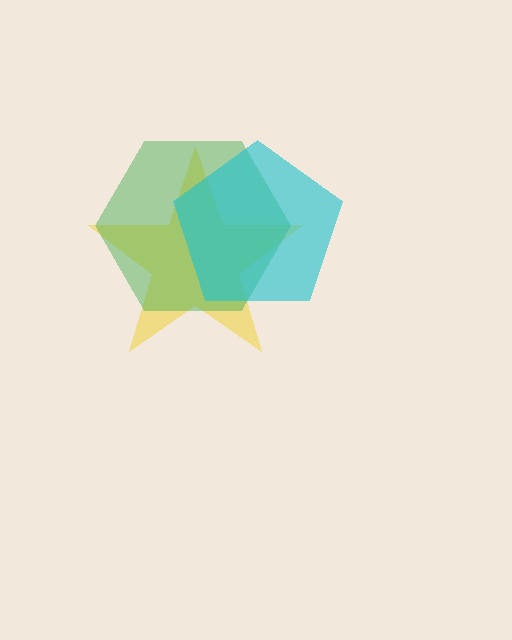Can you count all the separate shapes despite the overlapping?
Yes, there are 3 separate shapes.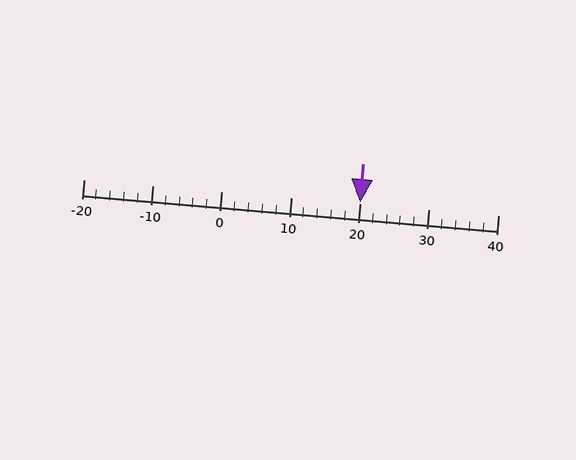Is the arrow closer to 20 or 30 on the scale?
The arrow is closer to 20.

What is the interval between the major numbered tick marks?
The major tick marks are spaced 10 units apart.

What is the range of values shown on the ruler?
The ruler shows values from -20 to 40.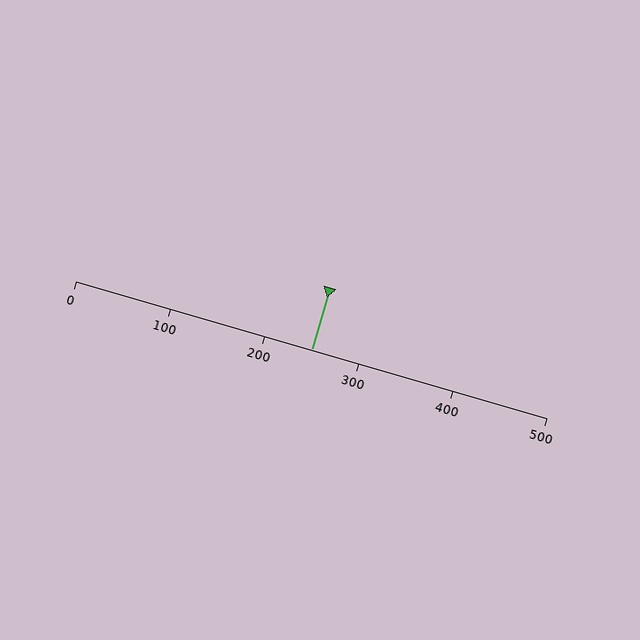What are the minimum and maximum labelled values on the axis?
The axis runs from 0 to 500.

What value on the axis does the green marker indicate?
The marker indicates approximately 250.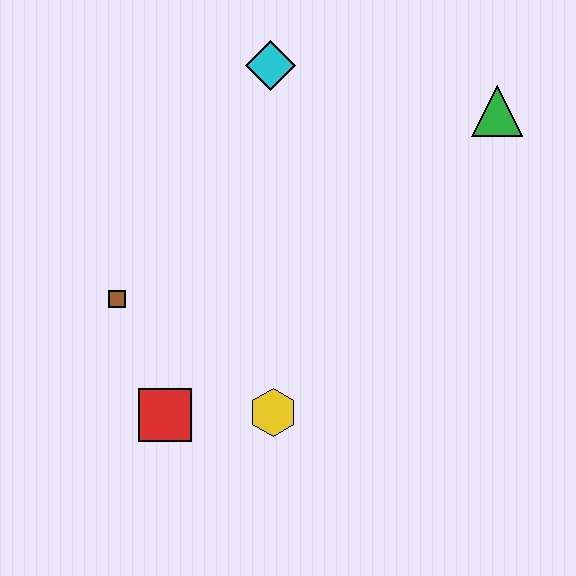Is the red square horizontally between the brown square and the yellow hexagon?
Yes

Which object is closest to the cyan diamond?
The green triangle is closest to the cyan diamond.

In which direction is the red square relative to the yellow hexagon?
The red square is to the left of the yellow hexagon.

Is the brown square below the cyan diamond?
Yes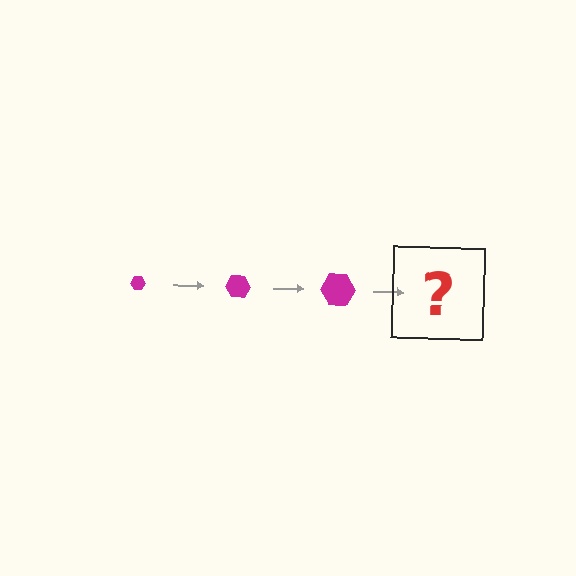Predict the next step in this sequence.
The next step is a magenta hexagon, larger than the previous one.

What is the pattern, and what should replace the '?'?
The pattern is that the hexagon gets progressively larger each step. The '?' should be a magenta hexagon, larger than the previous one.